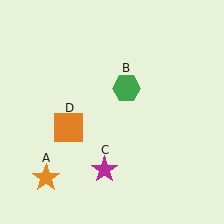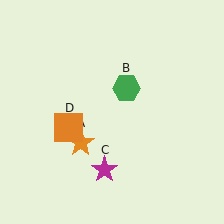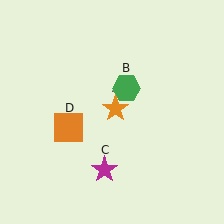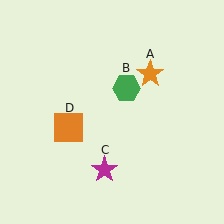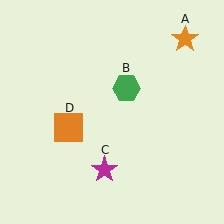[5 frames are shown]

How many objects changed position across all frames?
1 object changed position: orange star (object A).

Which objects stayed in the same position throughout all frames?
Green hexagon (object B) and magenta star (object C) and orange square (object D) remained stationary.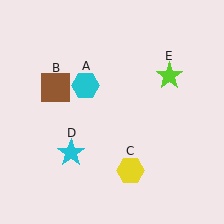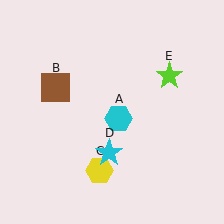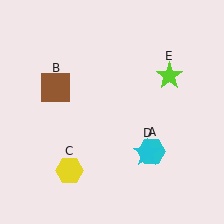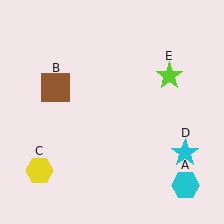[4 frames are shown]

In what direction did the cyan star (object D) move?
The cyan star (object D) moved right.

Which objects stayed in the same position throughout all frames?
Brown square (object B) and lime star (object E) remained stationary.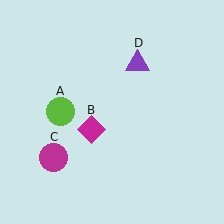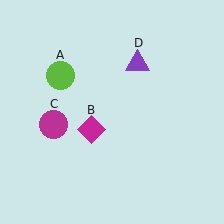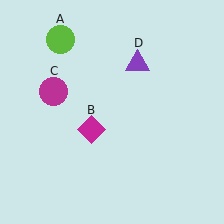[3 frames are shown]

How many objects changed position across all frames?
2 objects changed position: lime circle (object A), magenta circle (object C).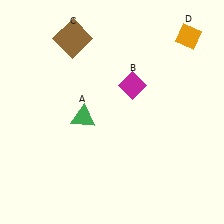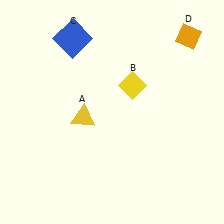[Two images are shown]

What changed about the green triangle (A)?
In Image 1, A is green. In Image 2, it changed to yellow.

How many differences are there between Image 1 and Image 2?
There are 3 differences between the two images.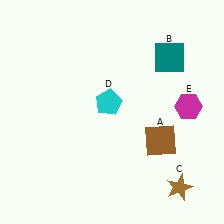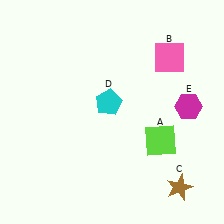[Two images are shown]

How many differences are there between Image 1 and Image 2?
There are 2 differences between the two images.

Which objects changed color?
A changed from brown to lime. B changed from teal to pink.